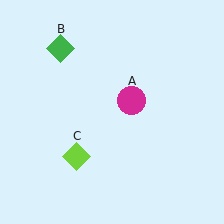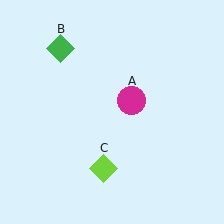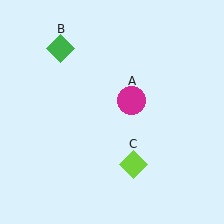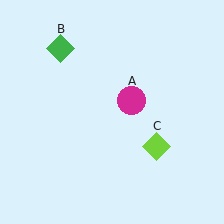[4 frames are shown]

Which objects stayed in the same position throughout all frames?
Magenta circle (object A) and green diamond (object B) remained stationary.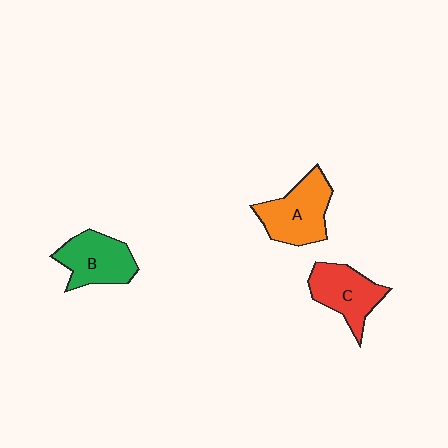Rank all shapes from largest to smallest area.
From largest to smallest: A (orange), B (green), C (red).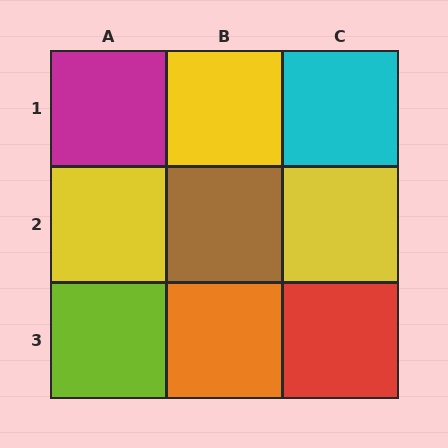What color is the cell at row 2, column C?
Yellow.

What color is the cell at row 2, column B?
Brown.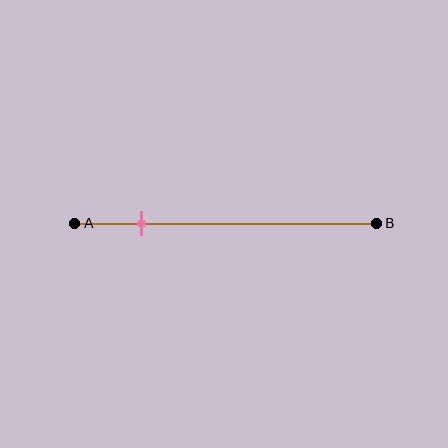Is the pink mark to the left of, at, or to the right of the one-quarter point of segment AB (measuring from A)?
The pink mark is approximately at the one-quarter point of segment AB.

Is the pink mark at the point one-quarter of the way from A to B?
Yes, the mark is approximately at the one-quarter point.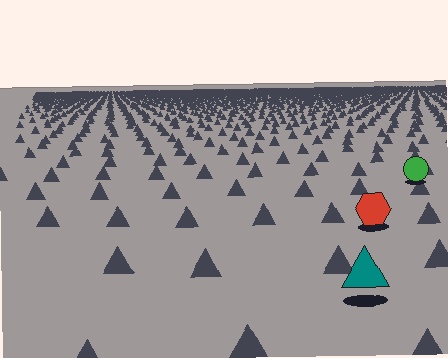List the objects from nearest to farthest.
From nearest to farthest: the teal triangle, the red hexagon, the green circle.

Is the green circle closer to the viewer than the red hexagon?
No. The red hexagon is closer — you can tell from the texture gradient: the ground texture is coarser near it.